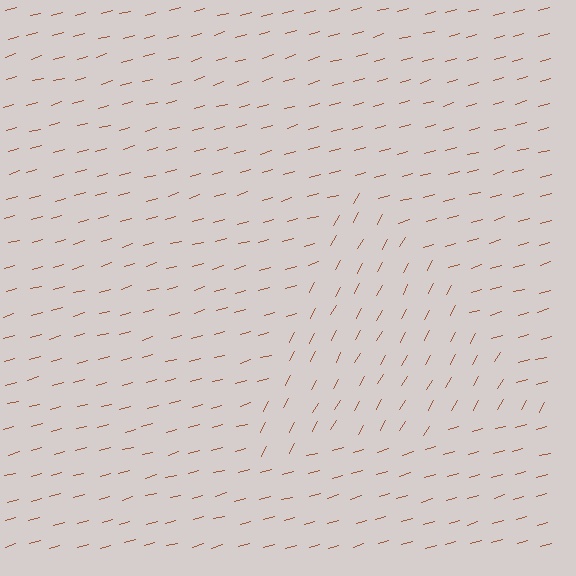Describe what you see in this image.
The image is filled with small brown line segments. A triangle region in the image has lines oriented differently from the surrounding lines, creating a visible texture boundary.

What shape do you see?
I see a triangle.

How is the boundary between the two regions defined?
The boundary is defined purely by a change in line orientation (approximately 45 degrees difference). All lines are the same color and thickness.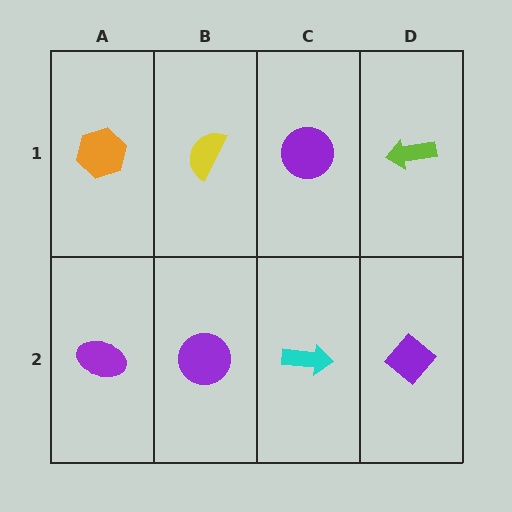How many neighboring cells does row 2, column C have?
3.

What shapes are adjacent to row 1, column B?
A purple circle (row 2, column B), an orange hexagon (row 1, column A), a purple circle (row 1, column C).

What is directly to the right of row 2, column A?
A purple circle.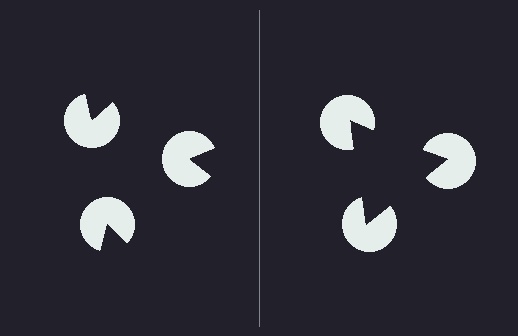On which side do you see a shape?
An illusory triangle appears on the right side. On the left side the wedge cuts are rotated, so no coherent shape forms.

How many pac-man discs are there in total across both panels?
6 — 3 on each side.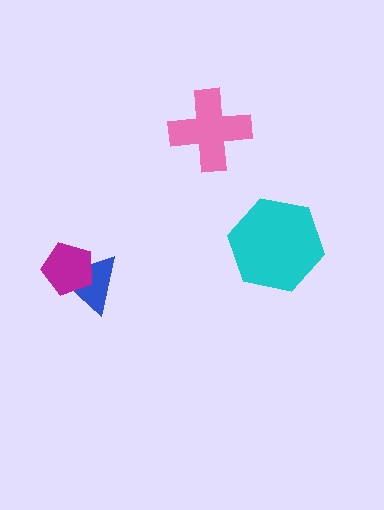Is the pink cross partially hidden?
No, no other shape covers it.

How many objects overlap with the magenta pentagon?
1 object overlaps with the magenta pentagon.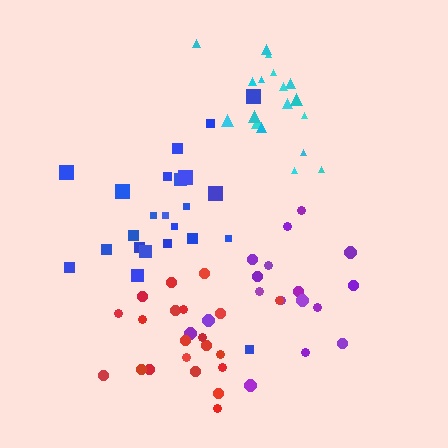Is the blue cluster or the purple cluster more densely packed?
Blue.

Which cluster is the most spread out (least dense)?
Purple.